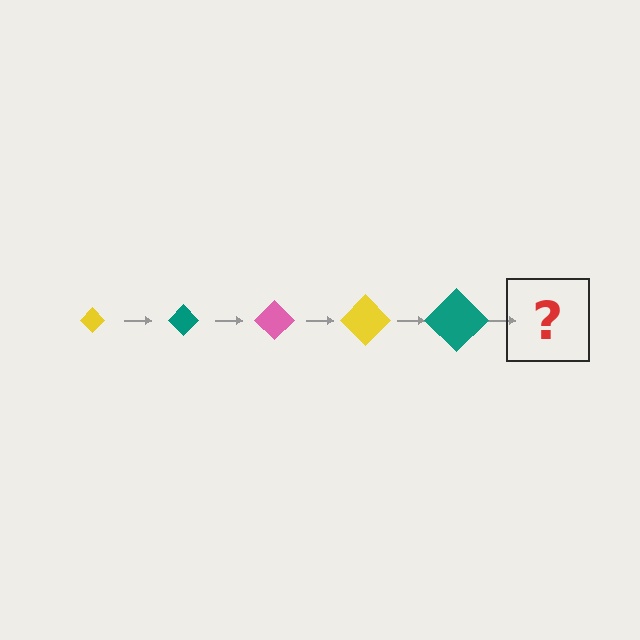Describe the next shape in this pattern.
It should be a pink diamond, larger than the previous one.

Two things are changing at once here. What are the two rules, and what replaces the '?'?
The two rules are that the diamond grows larger each step and the color cycles through yellow, teal, and pink. The '?' should be a pink diamond, larger than the previous one.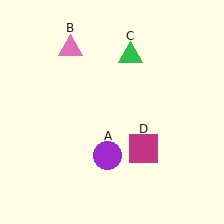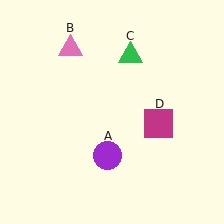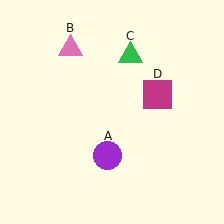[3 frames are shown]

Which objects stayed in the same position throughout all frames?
Purple circle (object A) and pink triangle (object B) and green triangle (object C) remained stationary.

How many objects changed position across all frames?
1 object changed position: magenta square (object D).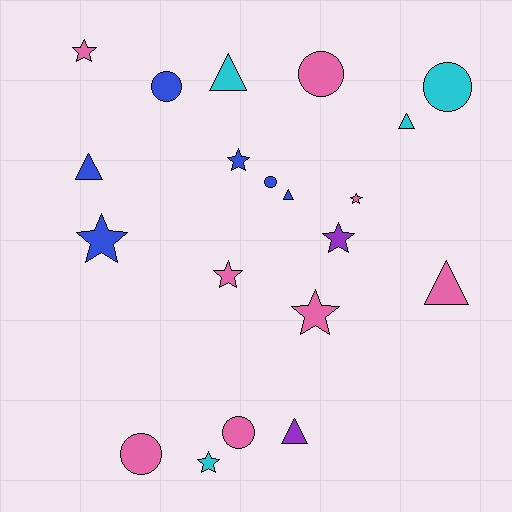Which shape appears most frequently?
Star, with 8 objects.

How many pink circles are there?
There are 3 pink circles.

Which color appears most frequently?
Pink, with 8 objects.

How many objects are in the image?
There are 20 objects.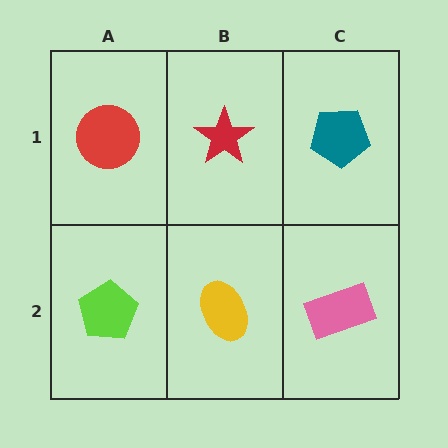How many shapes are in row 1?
3 shapes.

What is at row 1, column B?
A red star.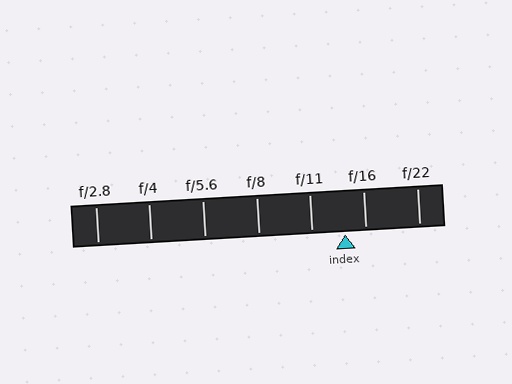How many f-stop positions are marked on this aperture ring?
There are 7 f-stop positions marked.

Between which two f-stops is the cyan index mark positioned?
The index mark is between f/11 and f/16.